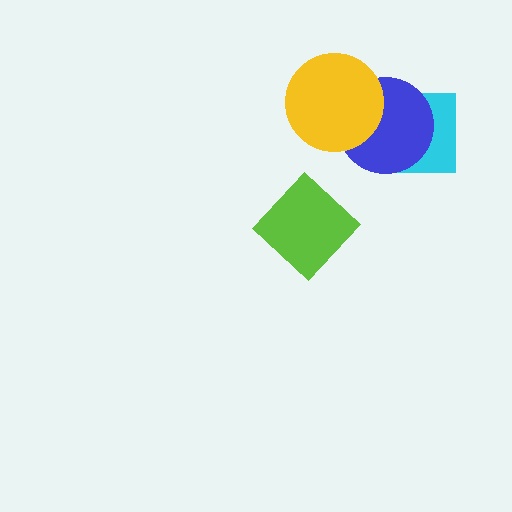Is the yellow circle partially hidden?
No, no other shape covers it.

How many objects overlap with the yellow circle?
1 object overlaps with the yellow circle.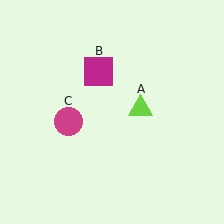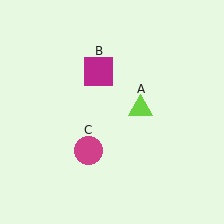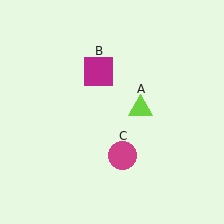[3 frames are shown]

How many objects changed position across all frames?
1 object changed position: magenta circle (object C).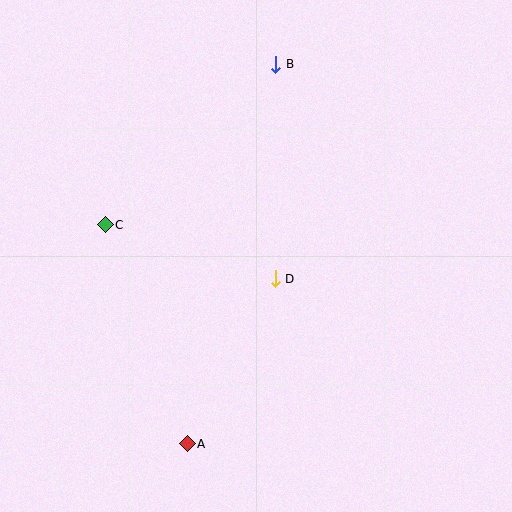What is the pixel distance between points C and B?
The distance between C and B is 234 pixels.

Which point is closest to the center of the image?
Point D at (275, 279) is closest to the center.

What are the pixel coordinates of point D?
Point D is at (275, 279).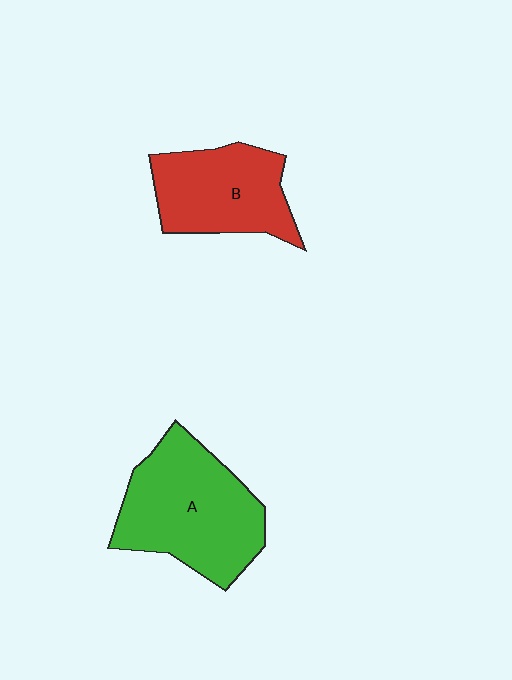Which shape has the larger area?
Shape A (green).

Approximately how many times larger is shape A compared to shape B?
Approximately 1.4 times.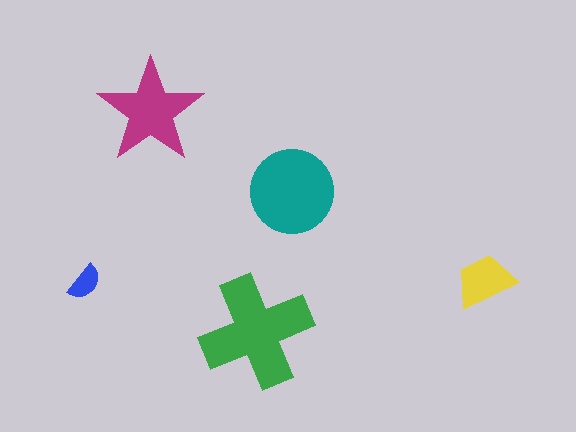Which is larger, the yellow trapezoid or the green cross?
The green cross.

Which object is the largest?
The green cross.